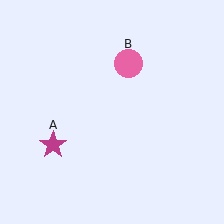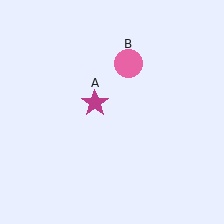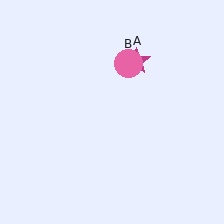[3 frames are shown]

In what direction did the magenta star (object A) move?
The magenta star (object A) moved up and to the right.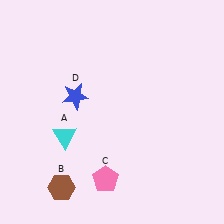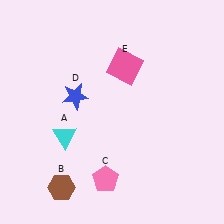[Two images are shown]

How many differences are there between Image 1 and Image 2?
There is 1 difference between the two images.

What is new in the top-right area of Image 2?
A pink square (E) was added in the top-right area of Image 2.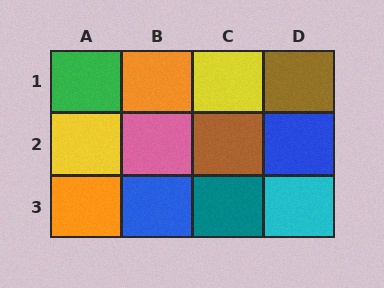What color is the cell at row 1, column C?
Yellow.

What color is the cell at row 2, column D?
Blue.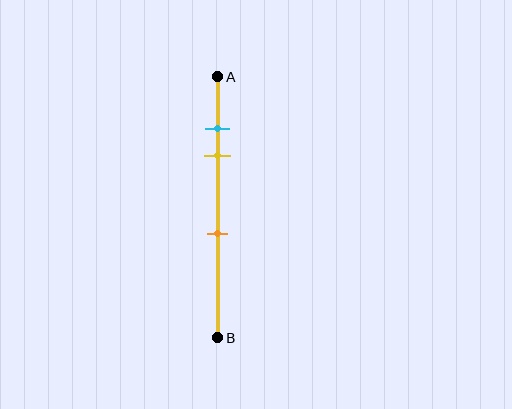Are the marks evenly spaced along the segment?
No, the marks are not evenly spaced.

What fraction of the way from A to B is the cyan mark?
The cyan mark is approximately 20% (0.2) of the way from A to B.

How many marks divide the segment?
There are 3 marks dividing the segment.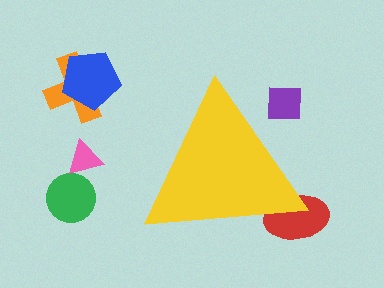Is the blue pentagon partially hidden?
No, the blue pentagon is fully visible.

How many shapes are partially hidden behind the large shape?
2 shapes are partially hidden.